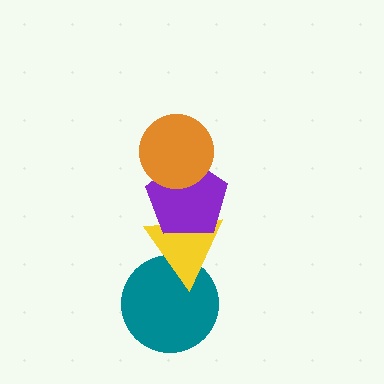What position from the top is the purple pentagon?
The purple pentagon is 2nd from the top.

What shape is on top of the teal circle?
The yellow triangle is on top of the teal circle.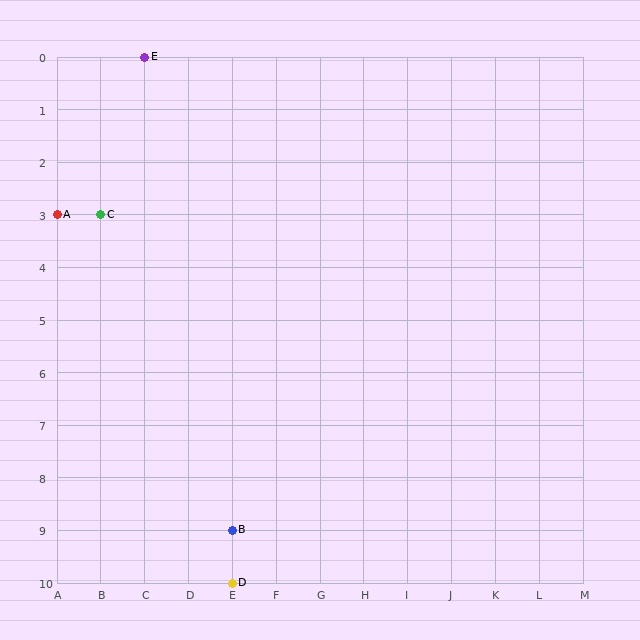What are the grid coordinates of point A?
Point A is at grid coordinates (A, 3).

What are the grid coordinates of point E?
Point E is at grid coordinates (C, 0).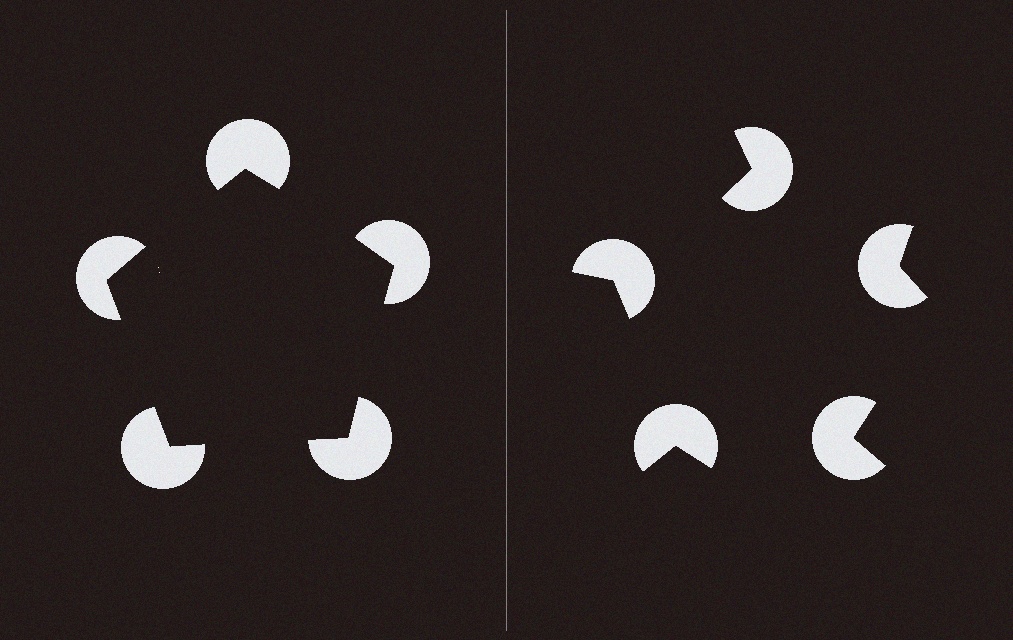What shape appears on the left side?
An illusory pentagon.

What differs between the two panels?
The pac-man discs are positioned identically on both sides; only the wedge orientations differ. On the left they align to a pentagon; on the right they are misaligned.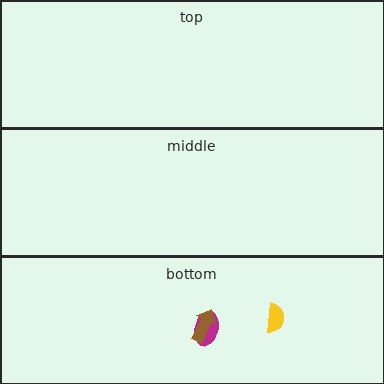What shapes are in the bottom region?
The magenta ellipse, the yellow semicircle, the brown arrow.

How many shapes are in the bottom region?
3.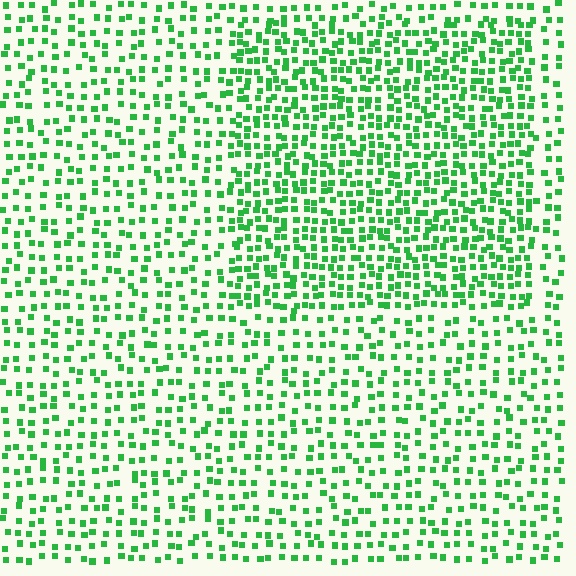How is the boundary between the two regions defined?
The boundary is defined by a change in element density (approximately 1.8x ratio). All elements are the same color, size, and shape.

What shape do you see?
I see a rectangle.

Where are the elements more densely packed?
The elements are more densely packed inside the rectangle boundary.